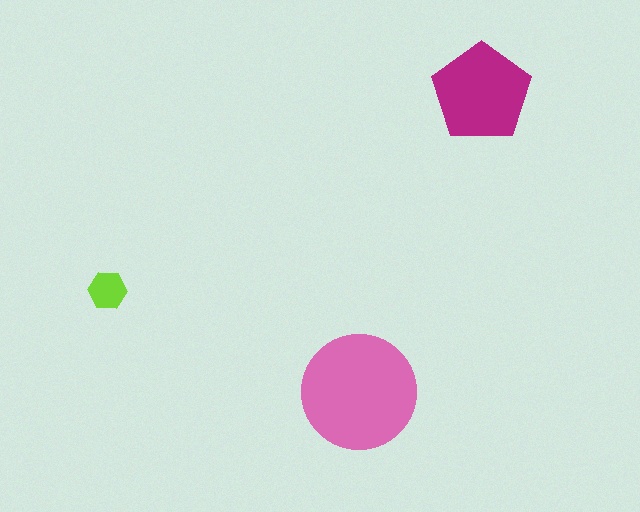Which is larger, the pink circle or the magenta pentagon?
The pink circle.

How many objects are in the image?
There are 3 objects in the image.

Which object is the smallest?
The lime hexagon.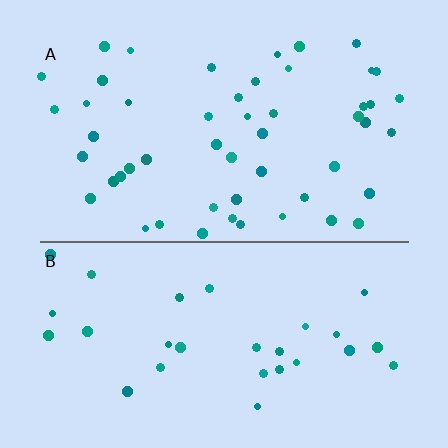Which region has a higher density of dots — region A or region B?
A (the top).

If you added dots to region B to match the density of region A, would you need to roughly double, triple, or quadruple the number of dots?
Approximately double.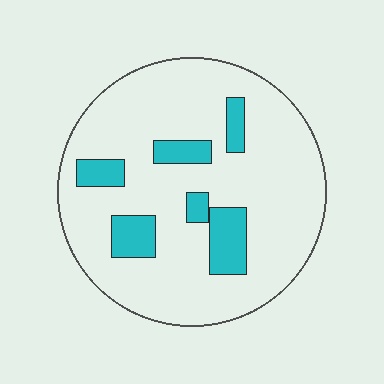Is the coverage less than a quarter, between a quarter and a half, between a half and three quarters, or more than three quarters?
Less than a quarter.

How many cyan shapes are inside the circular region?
6.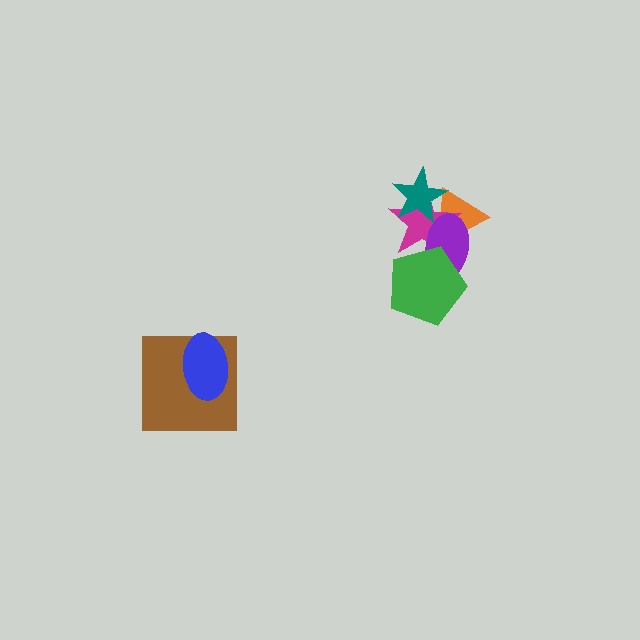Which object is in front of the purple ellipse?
The green pentagon is in front of the purple ellipse.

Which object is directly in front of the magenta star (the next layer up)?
The purple ellipse is directly in front of the magenta star.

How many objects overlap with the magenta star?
4 objects overlap with the magenta star.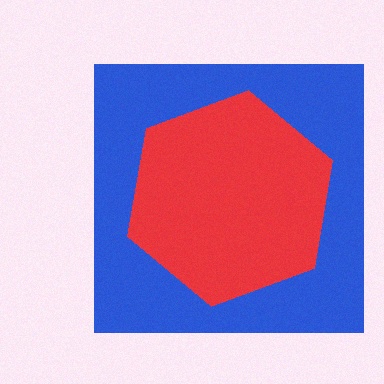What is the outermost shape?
The blue square.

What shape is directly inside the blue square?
The red hexagon.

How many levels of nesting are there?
2.